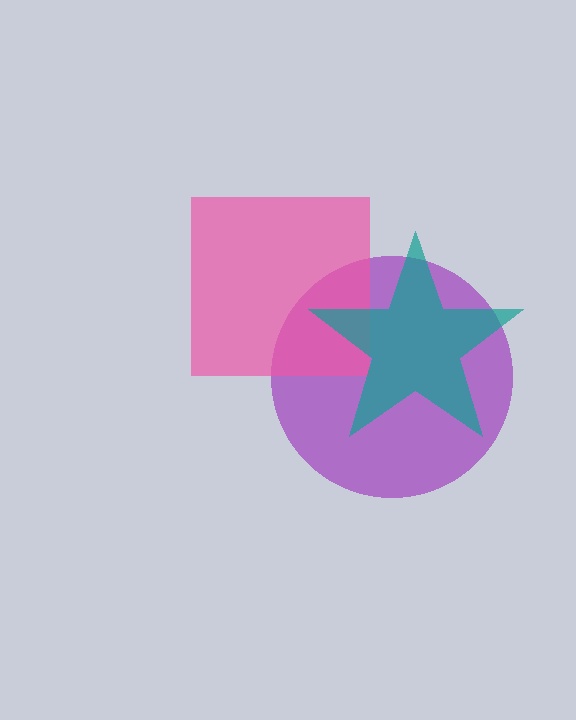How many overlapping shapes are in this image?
There are 3 overlapping shapes in the image.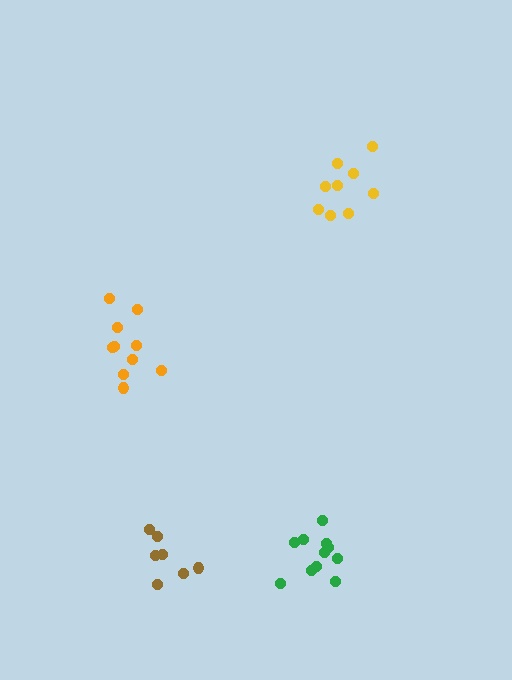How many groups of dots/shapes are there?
There are 4 groups.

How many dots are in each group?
Group 1: 7 dots, Group 2: 11 dots, Group 3: 10 dots, Group 4: 9 dots (37 total).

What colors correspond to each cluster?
The clusters are colored: brown, green, orange, yellow.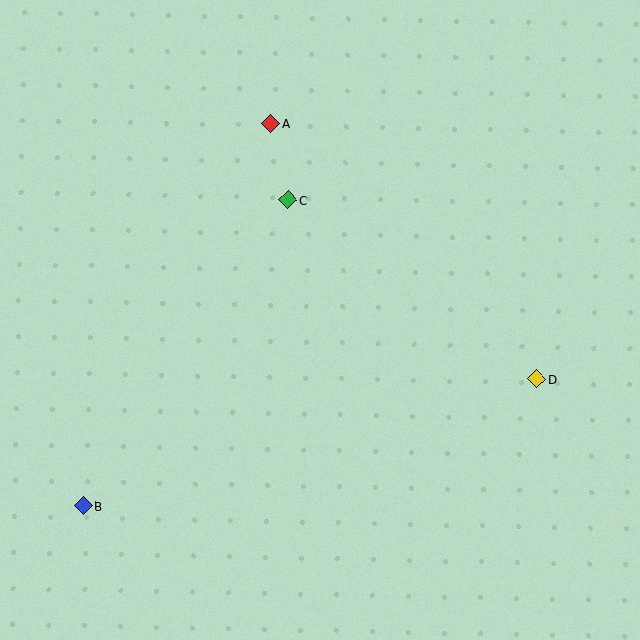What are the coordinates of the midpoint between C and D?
The midpoint between C and D is at (413, 290).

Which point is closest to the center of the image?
Point C at (288, 200) is closest to the center.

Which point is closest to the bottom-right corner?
Point D is closest to the bottom-right corner.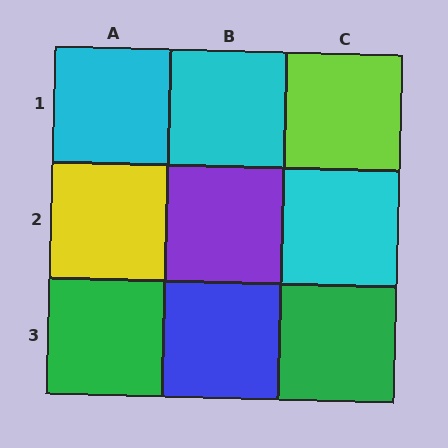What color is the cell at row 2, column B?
Purple.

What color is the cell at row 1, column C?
Lime.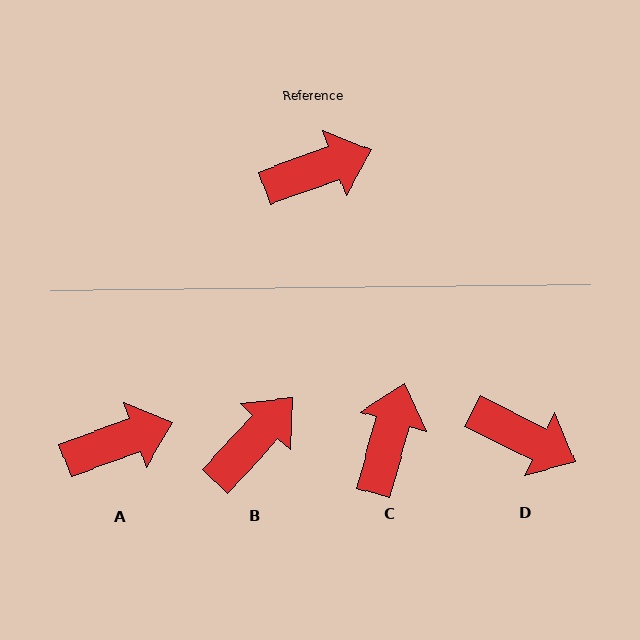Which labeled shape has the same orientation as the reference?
A.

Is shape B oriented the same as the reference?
No, it is off by about 28 degrees.